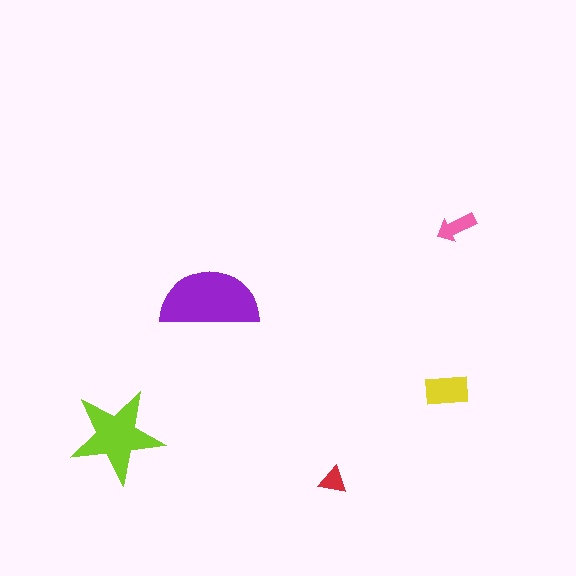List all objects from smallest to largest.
The red triangle, the pink arrow, the yellow rectangle, the lime star, the purple semicircle.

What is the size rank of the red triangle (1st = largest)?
5th.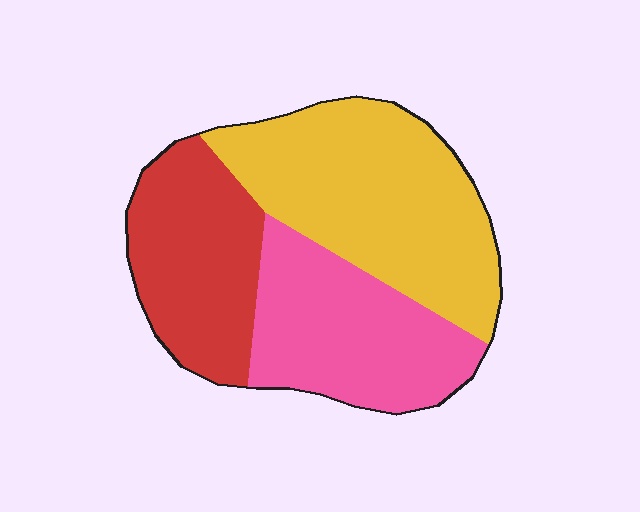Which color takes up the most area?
Yellow, at roughly 40%.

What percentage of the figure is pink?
Pink takes up about one third (1/3) of the figure.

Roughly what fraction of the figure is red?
Red covers 27% of the figure.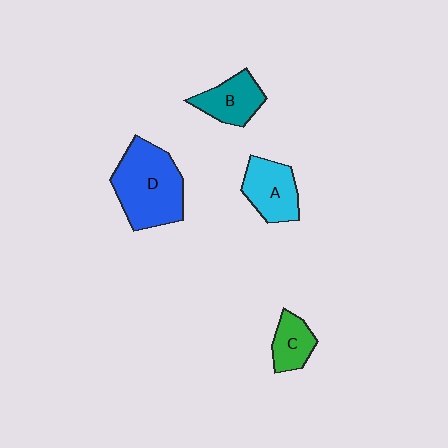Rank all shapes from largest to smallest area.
From largest to smallest: D (blue), A (cyan), B (teal), C (green).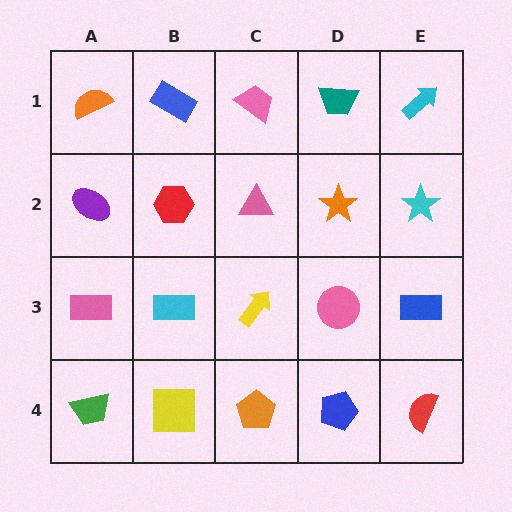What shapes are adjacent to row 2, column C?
A pink trapezoid (row 1, column C), a yellow arrow (row 3, column C), a red hexagon (row 2, column B), an orange star (row 2, column D).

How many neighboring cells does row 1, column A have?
2.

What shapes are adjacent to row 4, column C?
A yellow arrow (row 3, column C), a yellow square (row 4, column B), a blue pentagon (row 4, column D).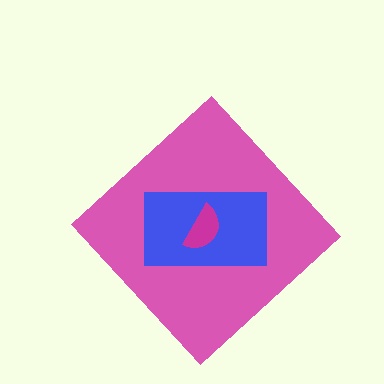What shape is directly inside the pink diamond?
The blue rectangle.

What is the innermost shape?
The magenta semicircle.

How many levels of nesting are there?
3.